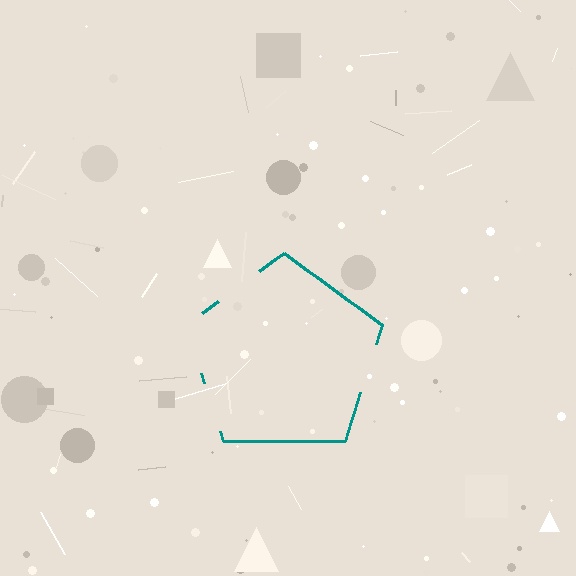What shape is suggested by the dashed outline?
The dashed outline suggests a pentagon.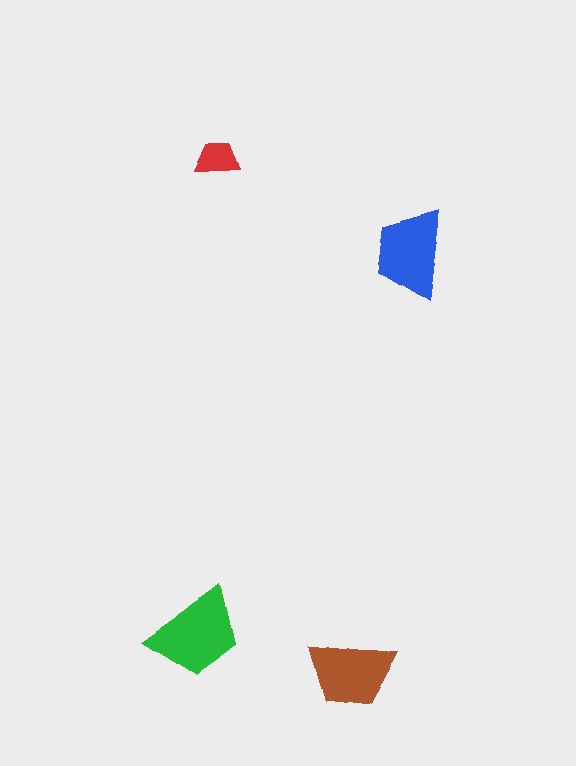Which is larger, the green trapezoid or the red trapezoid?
The green one.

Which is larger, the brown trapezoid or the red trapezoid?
The brown one.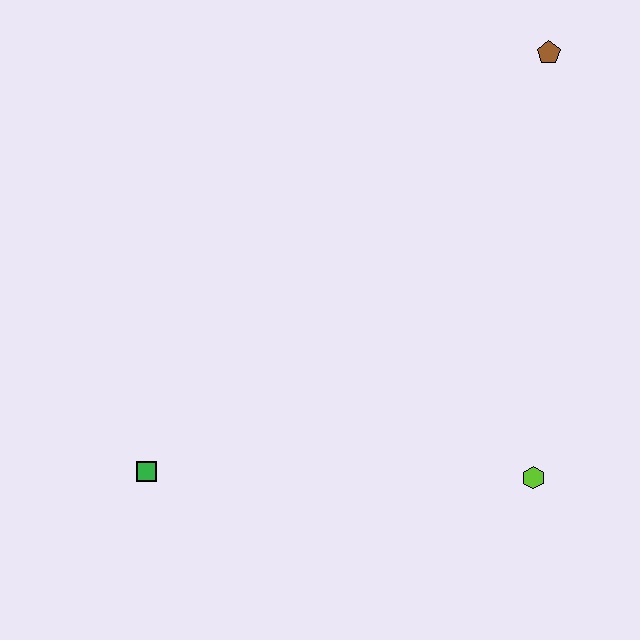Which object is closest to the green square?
The lime hexagon is closest to the green square.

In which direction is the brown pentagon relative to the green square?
The brown pentagon is above the green square.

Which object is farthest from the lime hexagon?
The brown pentagon is farthest from the lime hexagon.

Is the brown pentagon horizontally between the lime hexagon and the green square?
No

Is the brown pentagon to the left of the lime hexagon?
No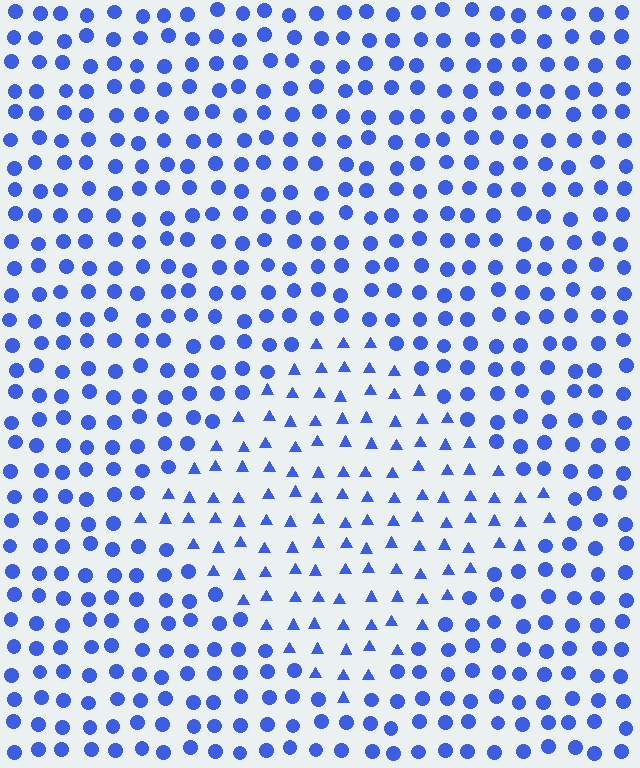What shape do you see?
I see a diamond.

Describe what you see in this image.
The image is filled with small blue elements arranged in a uniform grid. A diamond-shaped region contains triangles, while the surrounding area contains circles. The boundary is defined purely by the change in element shape.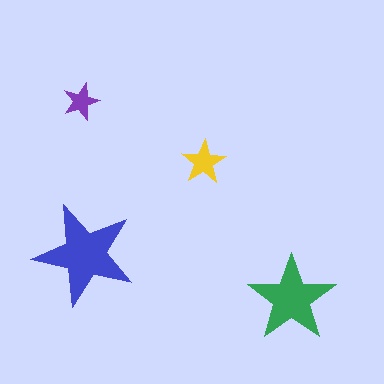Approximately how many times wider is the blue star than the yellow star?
About 2.5 times wider.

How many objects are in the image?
There are 4 objects in the image.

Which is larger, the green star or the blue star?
The blue one.